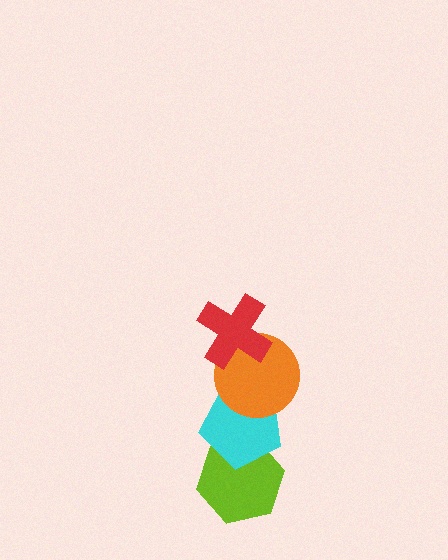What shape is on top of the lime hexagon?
The cyan pentagon is on top of the lime hexagon.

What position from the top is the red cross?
The red cross is 1st from the top.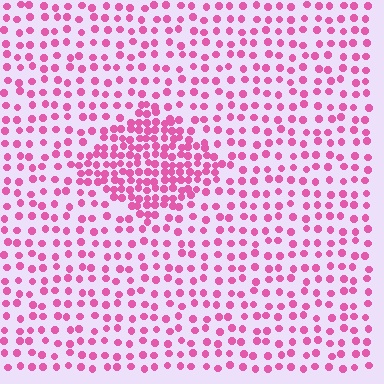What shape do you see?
I see a diamond.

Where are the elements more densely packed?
The elements are more densely packed inside the diamond boundary.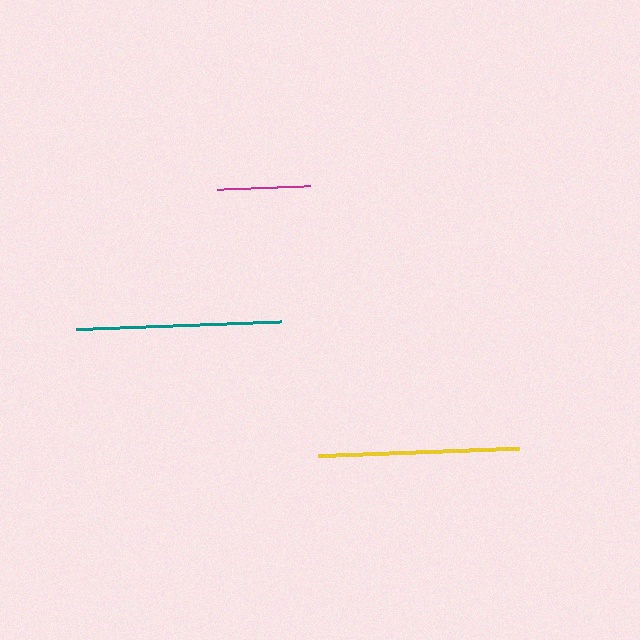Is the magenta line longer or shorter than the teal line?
The teal line is longer than the magenta line.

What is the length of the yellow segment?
The yellow segment is approximately 200 pixels long.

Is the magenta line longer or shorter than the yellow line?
The yellow line is longer than the magenta line.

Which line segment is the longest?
The teal line is the longest at approximately 205 pixels.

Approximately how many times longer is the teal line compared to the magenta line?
The teal line is approximately 2.2 times the length of the magenta line.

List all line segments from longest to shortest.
From longest to shortest: teal, yellow, magenta.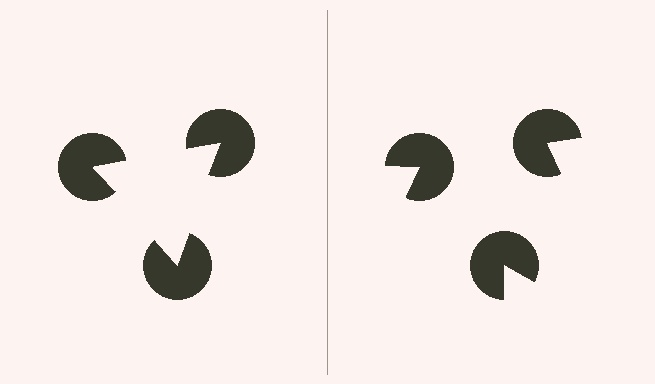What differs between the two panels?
The pac-man discs are positioned identically on both sides; only the wedge orientations differ. On the left they align to a triangle; on the right they are misaligned.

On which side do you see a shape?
An illusory triangle appears on the left side. On the right side the wedge cuts are rotated, so no coherent shape forms.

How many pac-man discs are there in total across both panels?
6 — 3 on each side.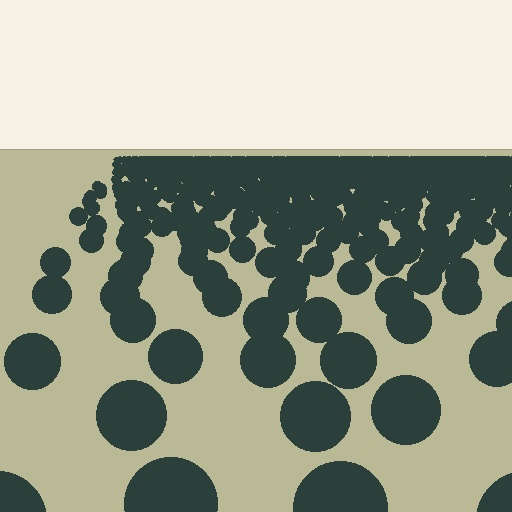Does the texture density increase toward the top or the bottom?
Density increases toward the top.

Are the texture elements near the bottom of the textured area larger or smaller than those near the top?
Larger. Near the bottom, elements are closer to the viewer and appear at a bigger on-screen size.